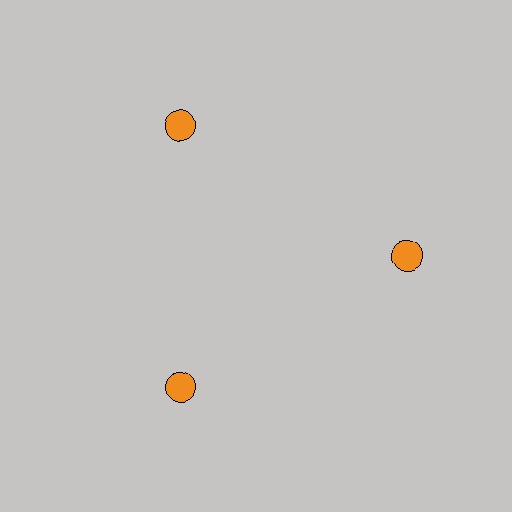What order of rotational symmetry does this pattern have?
This pattern has 3-fold rotational symmetry.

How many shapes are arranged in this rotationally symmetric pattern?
There are 3 shapes, arranged in 3 groups of 1.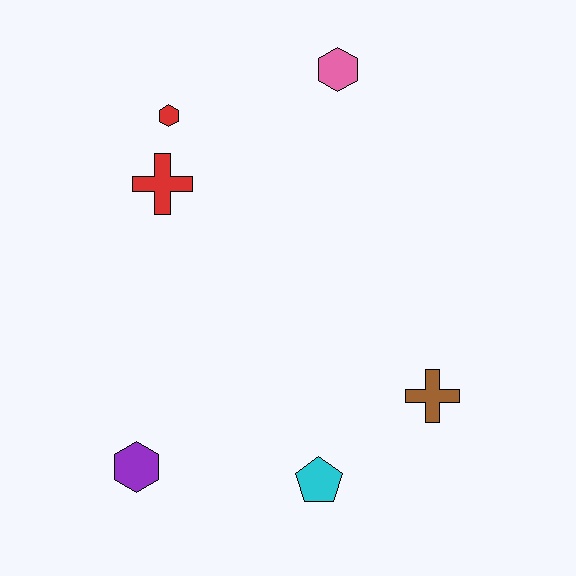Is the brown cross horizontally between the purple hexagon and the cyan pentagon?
No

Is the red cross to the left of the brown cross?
Yes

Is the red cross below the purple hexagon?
No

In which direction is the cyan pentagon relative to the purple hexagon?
The cyan pentagon is to the right of the purple hexagon.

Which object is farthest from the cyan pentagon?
The pink hexagon is farthest from the cyan pentagon.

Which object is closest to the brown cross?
The cyan pentagon is closest to the brown cross.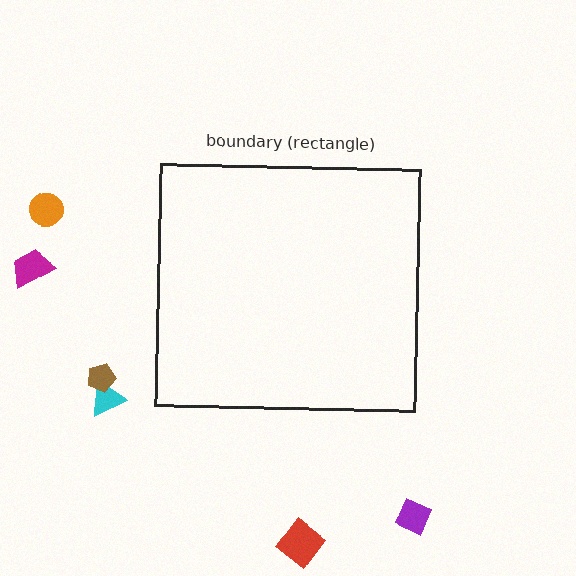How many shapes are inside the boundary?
0 inside, 6 outside.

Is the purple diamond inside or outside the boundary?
Outside.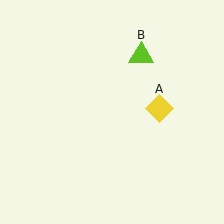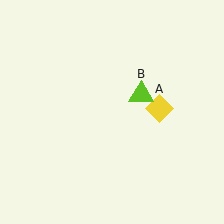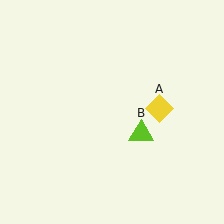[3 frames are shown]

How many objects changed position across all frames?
1 object changed position: lime triangle (object B).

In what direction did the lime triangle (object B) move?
The lime triangle (object B) moved down.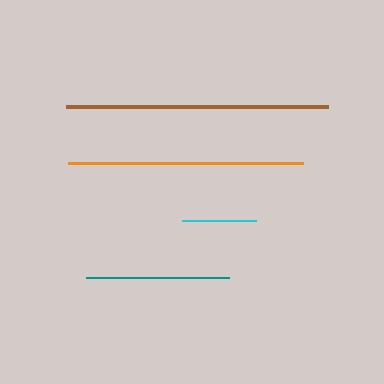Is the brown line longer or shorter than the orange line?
The brown line is longer than the orange line.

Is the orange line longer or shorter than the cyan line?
The orange line is longer than the cyan line.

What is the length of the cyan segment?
The cyan segment is approximately 75 pixels long.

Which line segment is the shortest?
The cyan line is the shortest at approximately 75 pixels.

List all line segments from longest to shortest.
From longest to shortest: brown, orange, teal, cyan.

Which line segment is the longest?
The brown line is the longest at approximately 262 pixels.